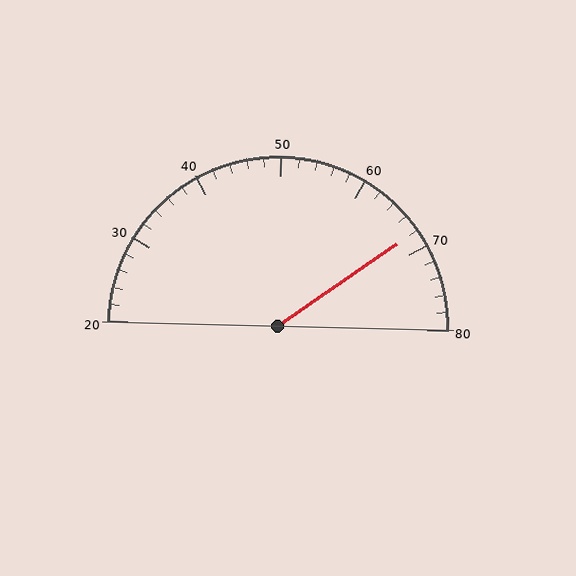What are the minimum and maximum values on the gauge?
The gauge ranges from 20 to 80.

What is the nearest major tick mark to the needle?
The nearest major tick mark is 70.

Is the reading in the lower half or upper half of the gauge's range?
The reading is in the upper half of the range (20 to 80).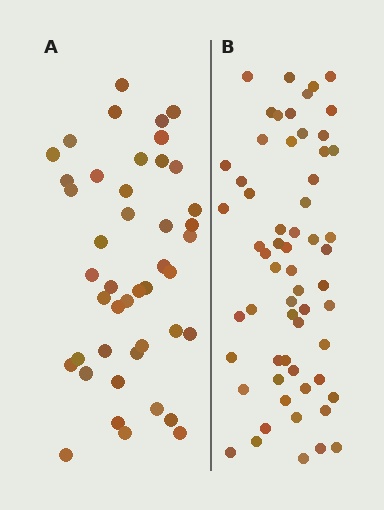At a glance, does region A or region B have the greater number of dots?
Region B (the right region) has more dots.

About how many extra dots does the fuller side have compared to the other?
Region B has approximately 15 more dots than region A.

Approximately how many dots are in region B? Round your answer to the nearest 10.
About 60 dots.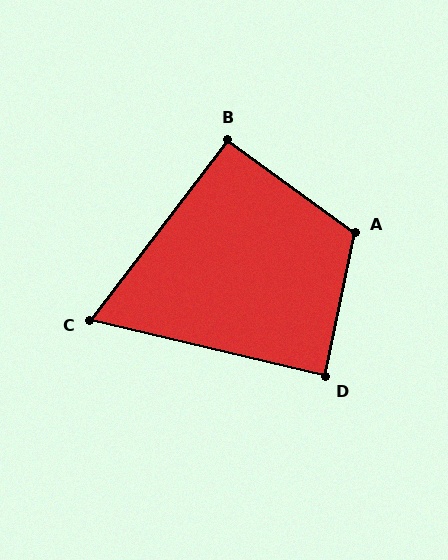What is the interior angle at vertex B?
Approximately 92 degrees (approximately right).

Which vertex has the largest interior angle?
A, at approximately 114 degrees.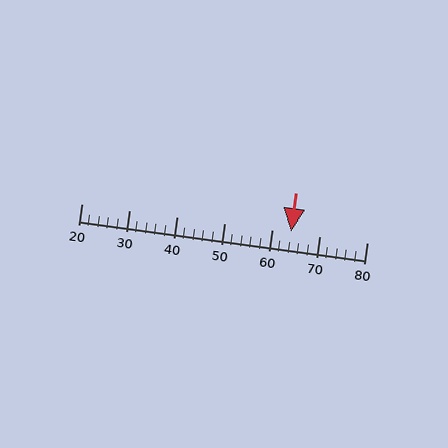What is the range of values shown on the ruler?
The ruler shows values from 20 to 80.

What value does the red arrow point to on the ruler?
The red arrow points to approximately 64.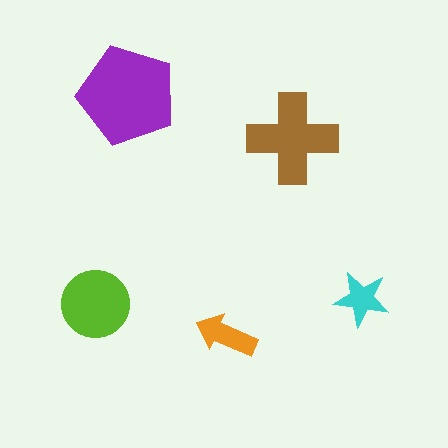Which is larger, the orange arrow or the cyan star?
The orange arrow.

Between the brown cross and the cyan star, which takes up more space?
The brown cross.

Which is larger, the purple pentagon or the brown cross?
The purple pentagon.